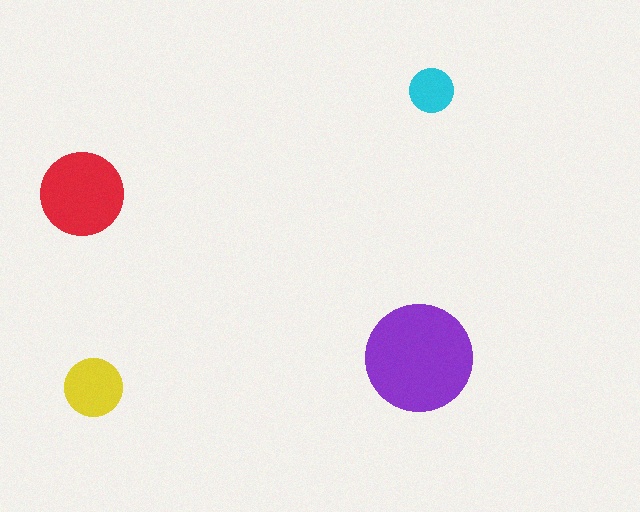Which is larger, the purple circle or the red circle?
The purple one.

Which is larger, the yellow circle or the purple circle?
The purple one.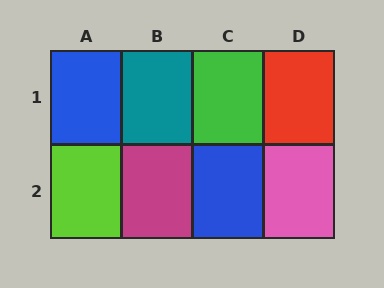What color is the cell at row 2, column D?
Pink.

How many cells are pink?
1 cell is pink.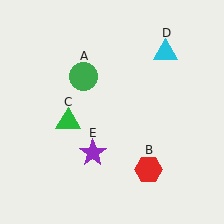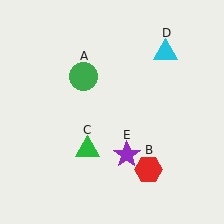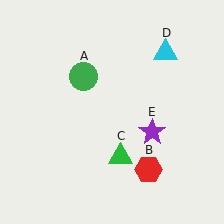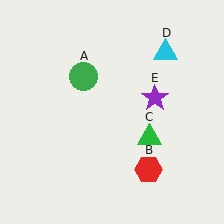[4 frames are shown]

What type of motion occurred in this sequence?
The green triangle (object C), purple star (object E) rotated counterclockwise around the center of the scene.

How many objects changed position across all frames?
2 objects changed position: green triangle (object C), purple star (object E).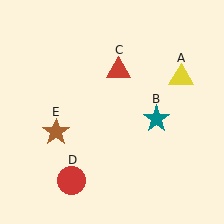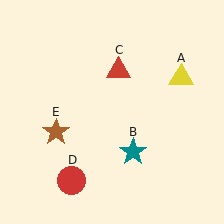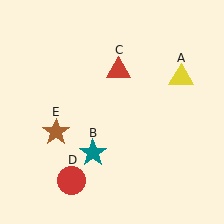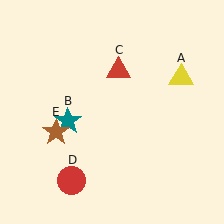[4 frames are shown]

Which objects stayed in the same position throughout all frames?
Yellow triangle (object A) and red triangle (object C) and red circle (object D) and brown star (object E) remained stationary.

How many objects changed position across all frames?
1 object changed position: teal star (object B).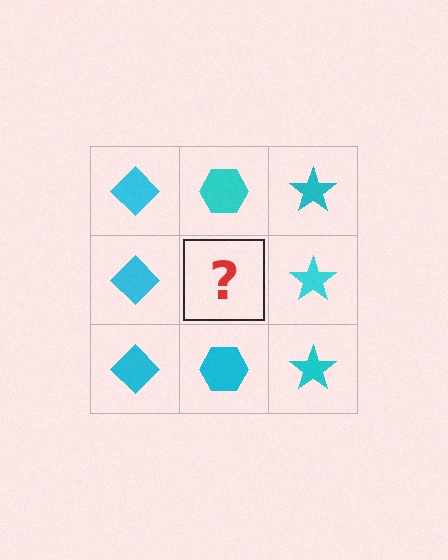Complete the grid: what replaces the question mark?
The question mark should be replaced with a cyan hexagon.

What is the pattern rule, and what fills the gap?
The rule is that each column has a consistent shape. The gap should be filled with a cyan hexagon.